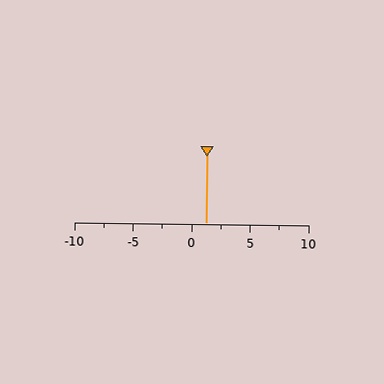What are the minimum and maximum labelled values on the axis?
The axis runs from -10 to 10.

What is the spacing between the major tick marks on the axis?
The major ticks are spaced 5 apart.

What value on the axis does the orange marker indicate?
The marker indicates approximately 1.2.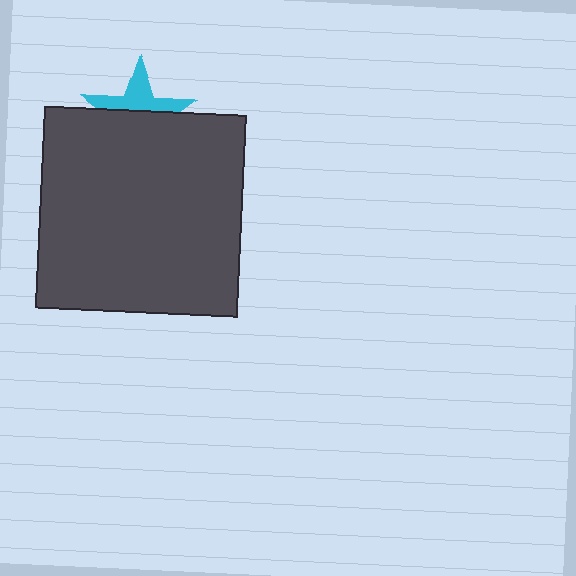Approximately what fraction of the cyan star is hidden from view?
Roughly 55% of the cyan star is hidden behind the dark gray square.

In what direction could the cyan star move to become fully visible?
The cyan star could move up. That would shift it out from behind the dark gray square entirely.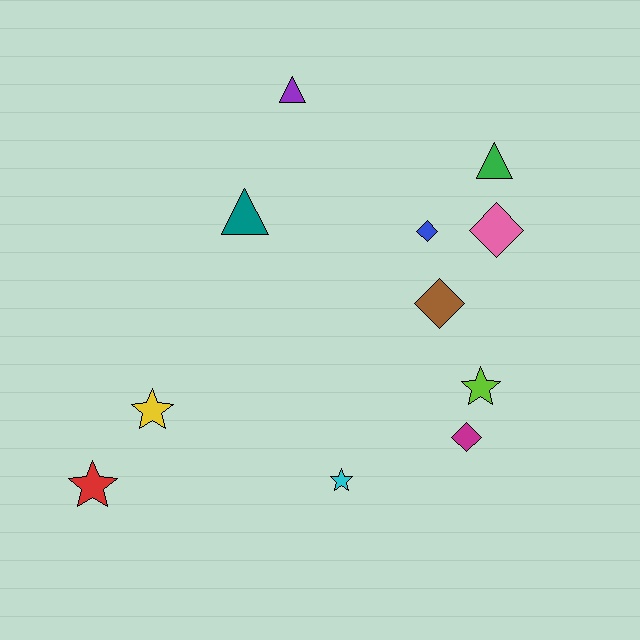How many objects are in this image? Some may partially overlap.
There are 11 objects.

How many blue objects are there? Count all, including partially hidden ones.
There is 1 blue object.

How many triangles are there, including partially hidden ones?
There are 3 triangles.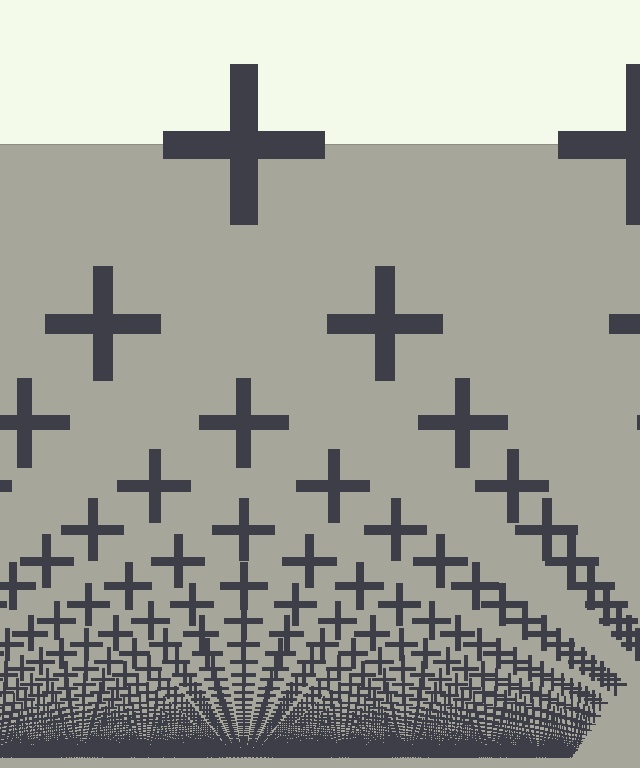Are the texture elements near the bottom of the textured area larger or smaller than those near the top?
Smaller. The gradient is inverted — elements near the bottom are smaller and denser.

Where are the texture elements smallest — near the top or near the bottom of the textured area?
Near the bottom.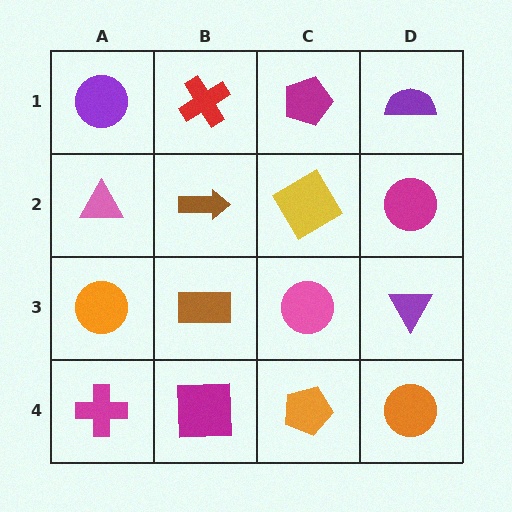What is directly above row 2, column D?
A purple semicircle.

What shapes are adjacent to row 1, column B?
A brown arrow (row 2, column B), a purple circle (row 1, column A), a magenta pentagon (row 1, column C).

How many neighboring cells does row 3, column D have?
3.